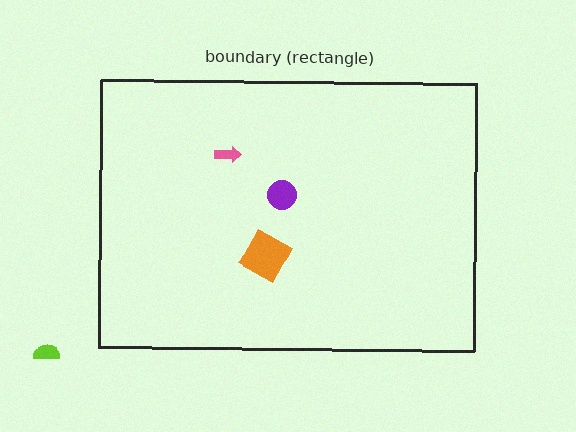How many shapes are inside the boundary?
3 inside, 1 outside.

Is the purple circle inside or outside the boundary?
Inside.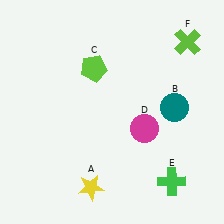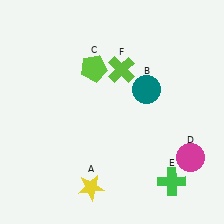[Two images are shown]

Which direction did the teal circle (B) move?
The teal circle (B) moved left.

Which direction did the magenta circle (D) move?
The magenta circle (D) moved right.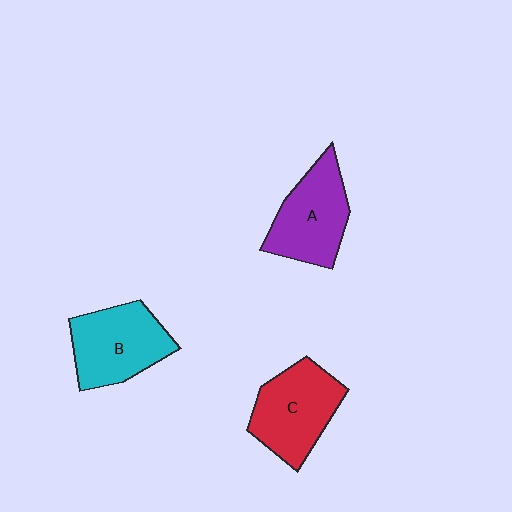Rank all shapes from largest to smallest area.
From largest to smallest: B (cyan), C (red), A (purple).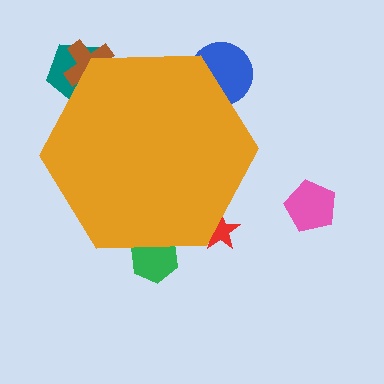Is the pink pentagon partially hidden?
No, the pink pentagon is fully visible.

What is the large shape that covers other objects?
An orange hexagon.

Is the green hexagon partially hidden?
Yes, the green hexagon is partially hidden behind the orange hexagon.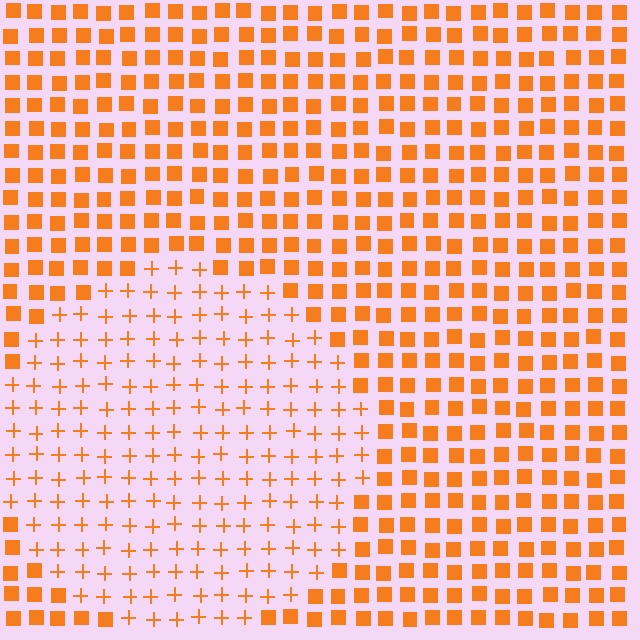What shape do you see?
I see a circle.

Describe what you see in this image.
The image is filled with small orange elements arranged in a uniform grid. A circle-shaped region contains plus signs, while the surrounding area contains squares. The boundary is defined purely by the change in element shape.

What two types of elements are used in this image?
The image uses plus signs inside the circle region and squares outside it.